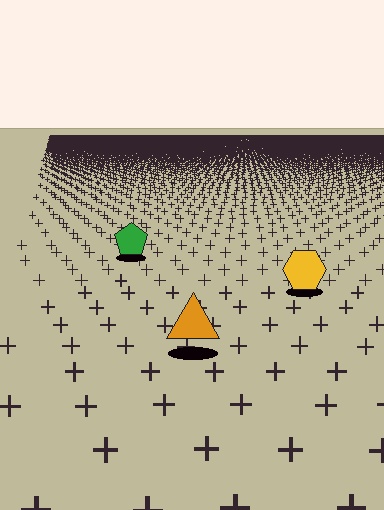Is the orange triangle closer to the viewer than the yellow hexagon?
Yes. The orange triangle is closer — you can tell from the texture gradient: the ground texture is coarser near it.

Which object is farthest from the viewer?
The green pentagon is farthest from the viewer. It appears smaller and the ground texture around it is denser.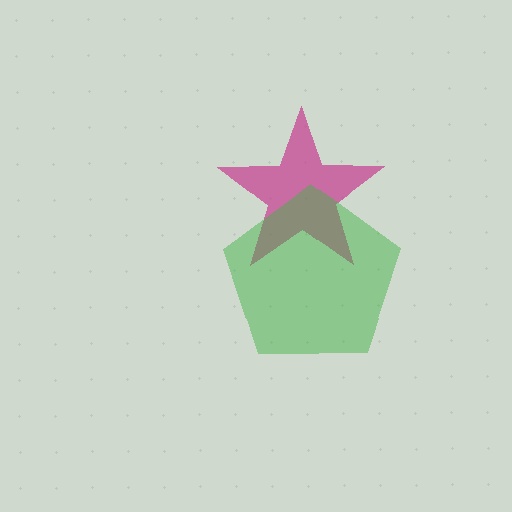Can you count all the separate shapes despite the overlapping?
Yes, there are 2 separate shapes.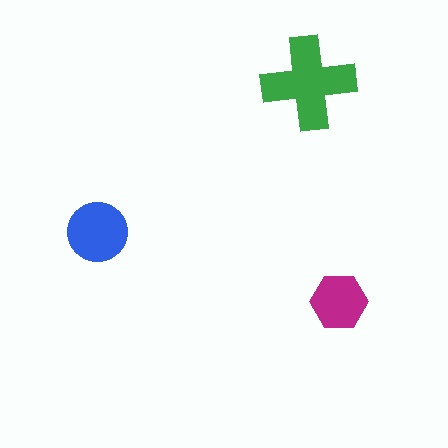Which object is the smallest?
The magenta hexagon.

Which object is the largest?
The green cross.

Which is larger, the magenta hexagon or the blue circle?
The blue circle.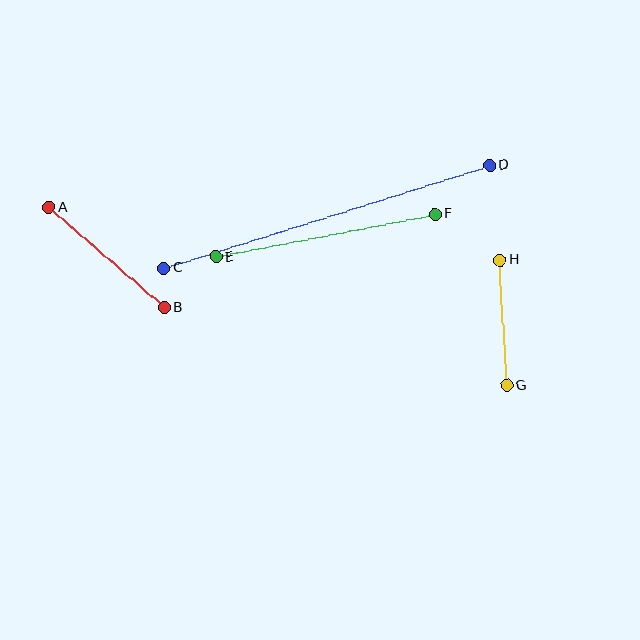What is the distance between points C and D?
The distance is approximately 341 pixels.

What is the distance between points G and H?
The distance is approximately 126 pixels.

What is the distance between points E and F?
The distance is approximately 223 pixels.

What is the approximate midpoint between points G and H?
The midpoint is at approximately (503, 323) pixels.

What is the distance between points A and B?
The distance is approximately 153 pixels.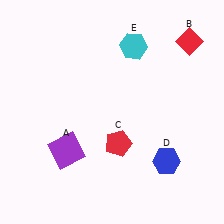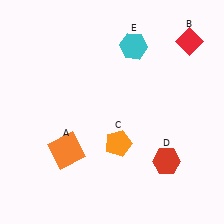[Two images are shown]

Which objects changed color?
A changed from purple to orange. C changed from red to orange. D changed from blue to red.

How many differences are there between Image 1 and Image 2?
There are 3 differences between the two images.